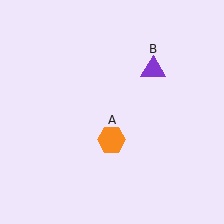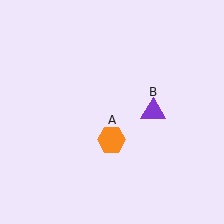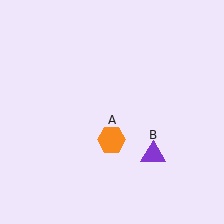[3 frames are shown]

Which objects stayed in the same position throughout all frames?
Orange hexagon (object A) remained stationary.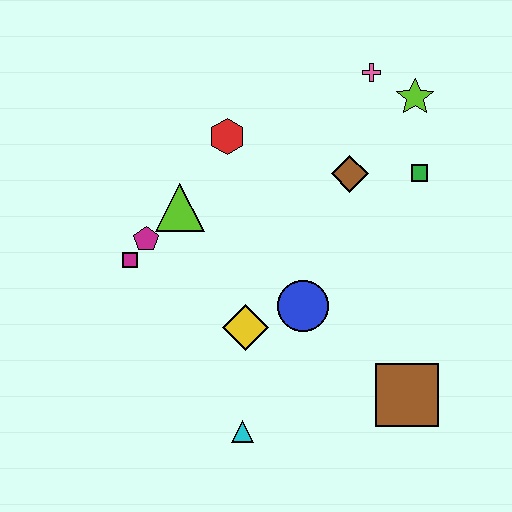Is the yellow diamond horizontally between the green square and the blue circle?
No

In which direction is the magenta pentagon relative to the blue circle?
The magenta pentagon is to the left of the blue circle.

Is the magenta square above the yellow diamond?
Yes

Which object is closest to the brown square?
The blue circle is closest to the brown square.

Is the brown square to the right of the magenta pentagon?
Yes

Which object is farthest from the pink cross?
The cyan triangle is farthest from the pink cross.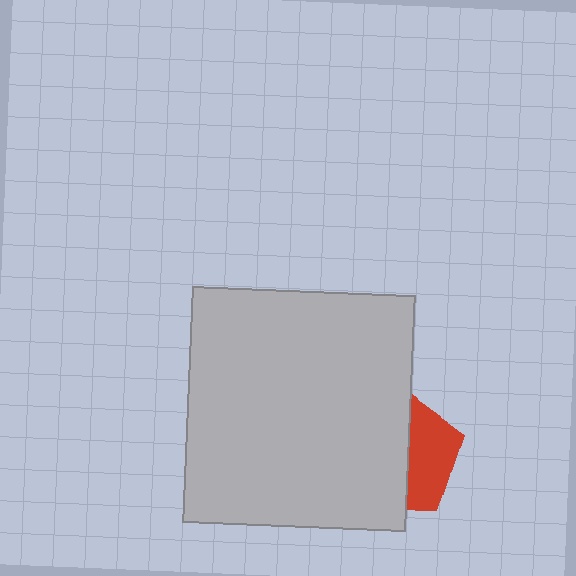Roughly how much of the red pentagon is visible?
A small part of it is visible (roughly 39%).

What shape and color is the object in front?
The object in front is a light gray rectangle.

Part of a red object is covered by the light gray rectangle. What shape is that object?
It is a pentagon.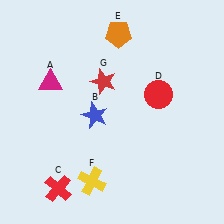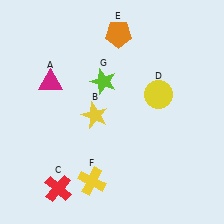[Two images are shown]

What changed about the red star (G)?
In Image 1, G is red. In Image 2, it changed to lime.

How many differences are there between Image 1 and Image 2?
There are 3 differences between the two images.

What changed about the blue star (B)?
In Image 1, B is blue. In Image 2, it changed to yellow.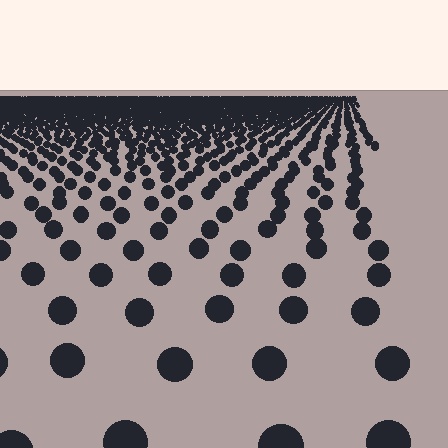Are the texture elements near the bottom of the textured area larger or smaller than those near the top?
Larger. Near the bottom, elements are closer to the viewer and appear at a bigger on-screen size.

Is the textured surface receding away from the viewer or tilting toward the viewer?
The surface is receding away from the viewer. Texture elements get smaller and denser toward the top.